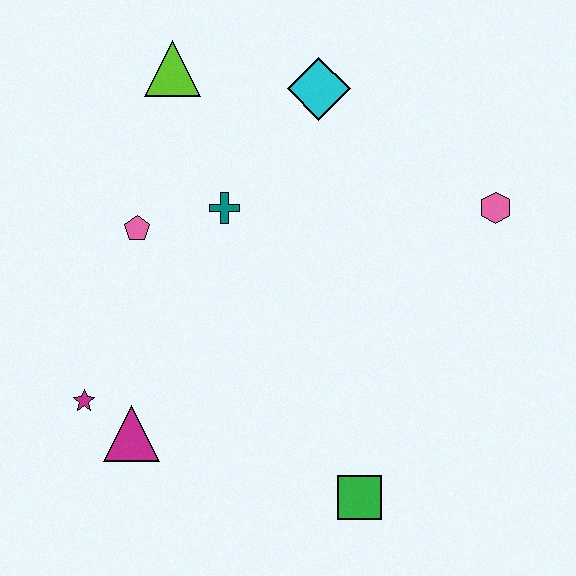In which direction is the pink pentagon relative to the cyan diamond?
The pink pentagon is to the left of the cyan diamond.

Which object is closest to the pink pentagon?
The teal cross is closest to the pink pentagon.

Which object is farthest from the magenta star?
The pink hexagon is farthest from the magenta star.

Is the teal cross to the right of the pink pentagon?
Yes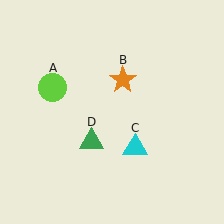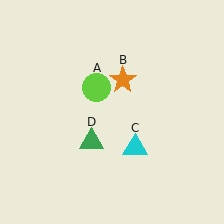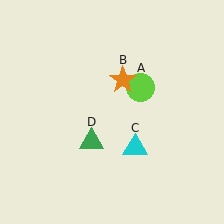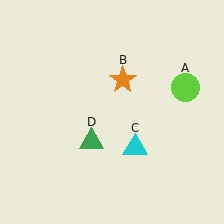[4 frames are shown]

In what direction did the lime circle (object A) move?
The lime circle (object A) moved right.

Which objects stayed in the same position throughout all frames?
Orange star (object B) and cyan triangle (object C) and green triangle (object D) remained stationary.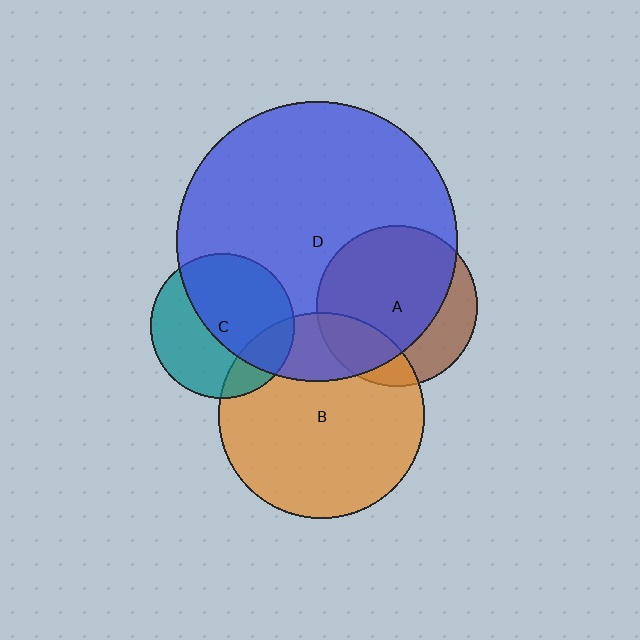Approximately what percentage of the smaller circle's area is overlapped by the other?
Approximately 75%.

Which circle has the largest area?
Circle D (blue).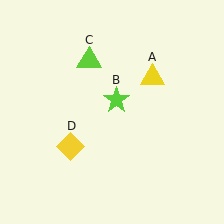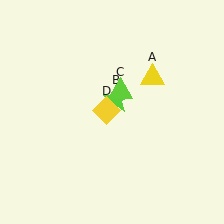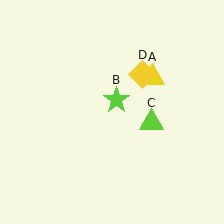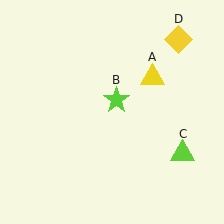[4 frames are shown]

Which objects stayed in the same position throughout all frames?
Yellow triangle (object A) and lime star (object B) remained stationary.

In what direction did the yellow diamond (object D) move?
The yellow diamond (object D) moved up and to the right.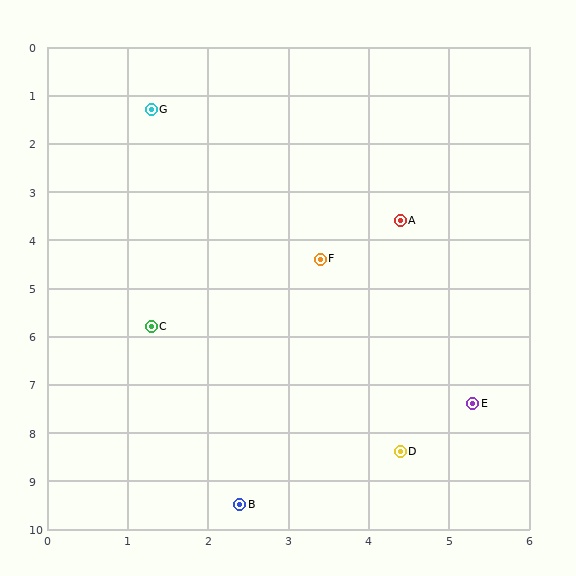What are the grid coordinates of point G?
Point G is at approximately (1.3, 1.3).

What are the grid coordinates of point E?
Point E is at approximately (5.3, 7.4).